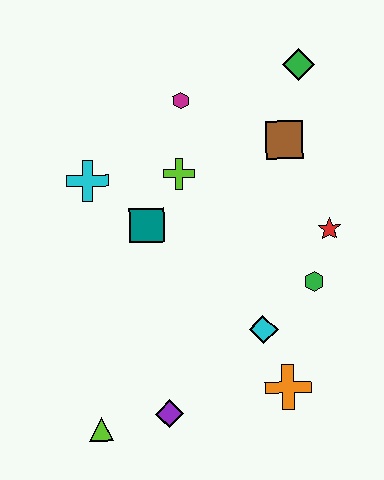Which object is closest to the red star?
The green hexagon is closest to the red star.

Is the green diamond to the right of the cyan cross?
Yes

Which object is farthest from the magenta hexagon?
The lime triangle is farthest from the magenta hexagon.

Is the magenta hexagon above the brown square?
Yes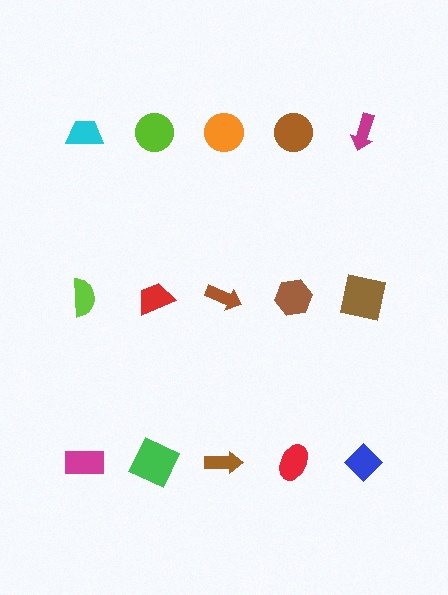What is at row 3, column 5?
A blue diamond.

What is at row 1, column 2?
A lime circle.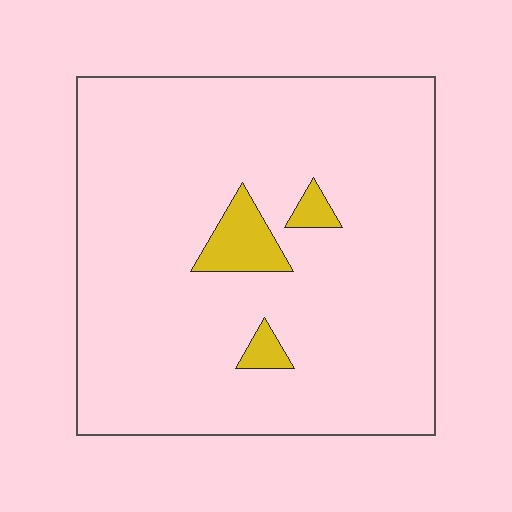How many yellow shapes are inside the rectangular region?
3.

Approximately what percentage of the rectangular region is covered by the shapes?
Approximately 5%.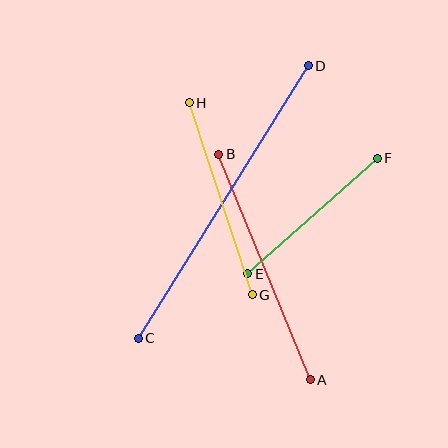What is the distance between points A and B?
The distance is approximately 243 pixels.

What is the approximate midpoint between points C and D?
The midpoint is at approximately (223, 202) pixels.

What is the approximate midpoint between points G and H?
The midpoint is at approximately (221, 199) pixels.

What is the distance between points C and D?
The distance is approximately 321 pixels.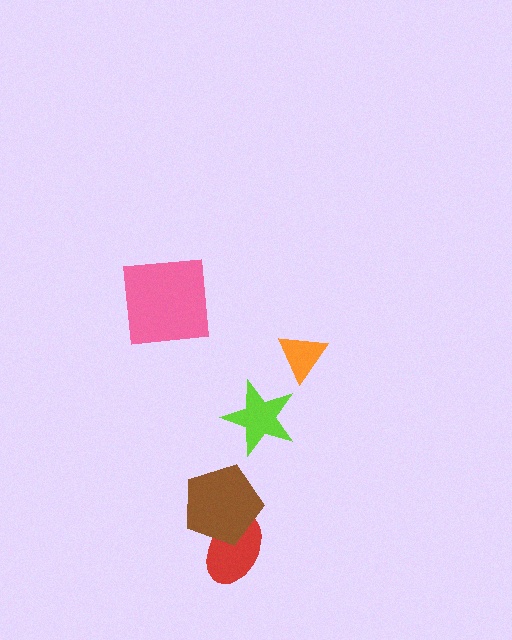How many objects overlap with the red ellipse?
1 object overlaps with the red ellipse.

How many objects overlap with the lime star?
0 objects overlap with the lime star.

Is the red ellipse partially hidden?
Yes, it is partially covered by another shape.